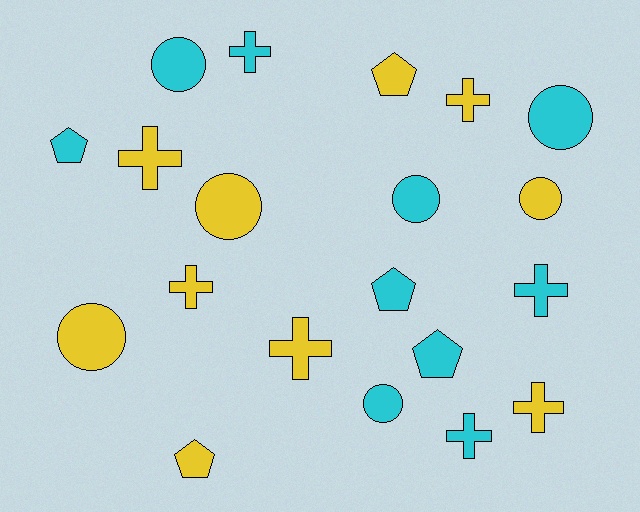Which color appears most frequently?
Cyan, with 10 objects.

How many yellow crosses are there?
There are 5 yellow crosses.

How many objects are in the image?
There are 20 objects.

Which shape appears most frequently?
Cross, with 8 objects.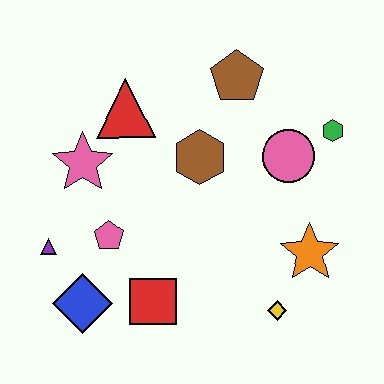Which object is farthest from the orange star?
The purple triangle is farthest from the orange star.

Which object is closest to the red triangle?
The pink star is closest to the red triangle.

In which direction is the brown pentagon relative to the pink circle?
The brown pentagon is above the pink circle.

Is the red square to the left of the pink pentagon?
No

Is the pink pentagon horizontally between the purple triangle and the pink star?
No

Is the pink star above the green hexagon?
No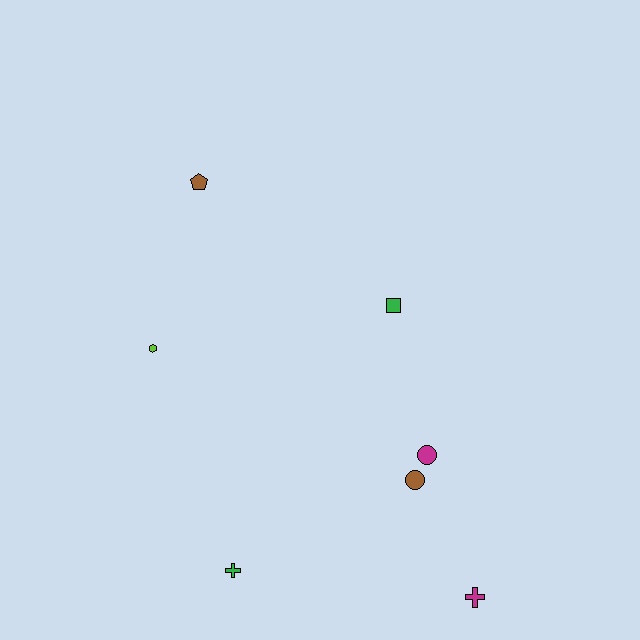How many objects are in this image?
There are 7 objects.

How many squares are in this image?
There is 1 square.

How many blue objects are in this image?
There are no blue objects.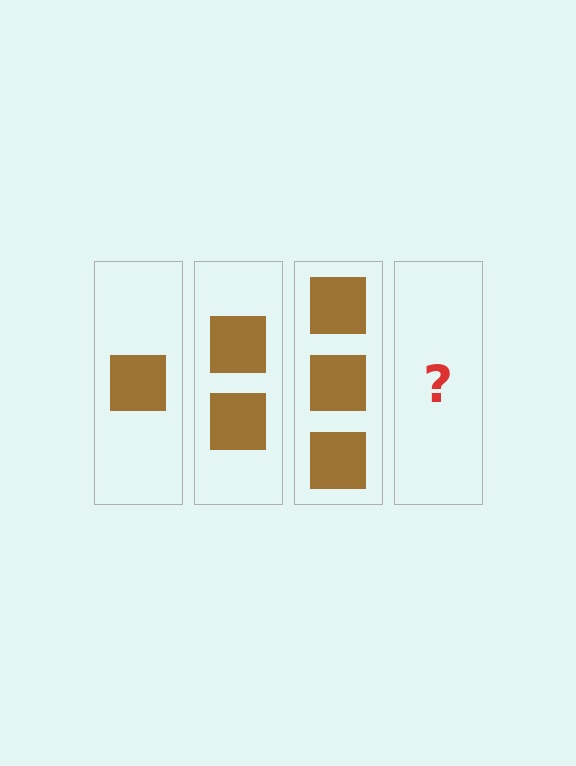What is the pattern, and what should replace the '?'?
The pattern is that each step adds one more square. The '?' should be 4 squares.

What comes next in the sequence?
The next element should be 4 squares.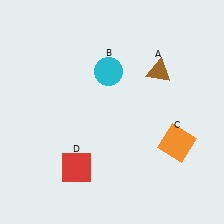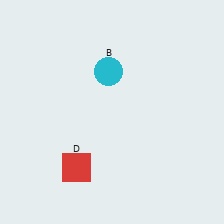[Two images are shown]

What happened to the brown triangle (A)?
The brown triangle (A) was removed in Image 2. It was in the top-right area of Image 1.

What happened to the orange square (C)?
The orange square (C) was removed in Image 2. It was in the bottom-right area of Image 1.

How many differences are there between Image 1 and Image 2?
There are 2 differences between the two images.